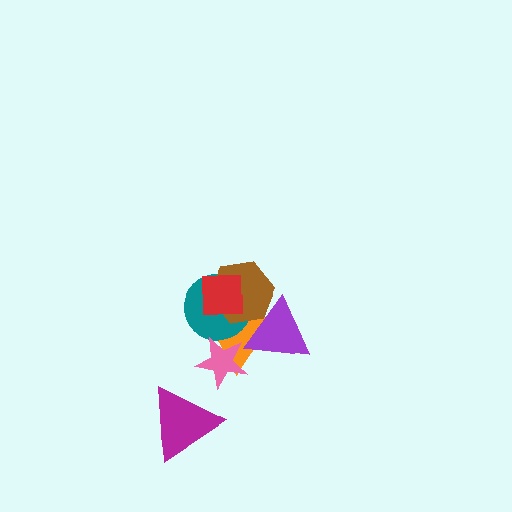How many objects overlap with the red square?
3 objects overlap with the red square.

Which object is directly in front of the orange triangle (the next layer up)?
The teal circle is directly in front of the orange triangle.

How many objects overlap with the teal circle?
3 objects overlap with the teal circle.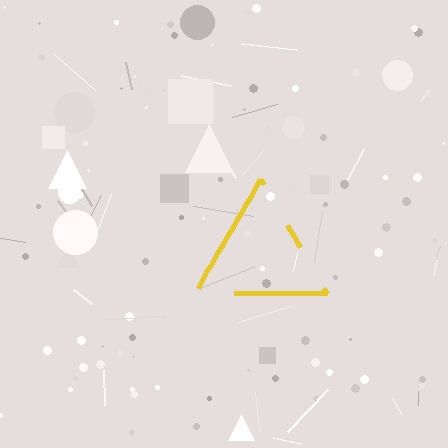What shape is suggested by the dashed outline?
The dashed outline suggests a triangle.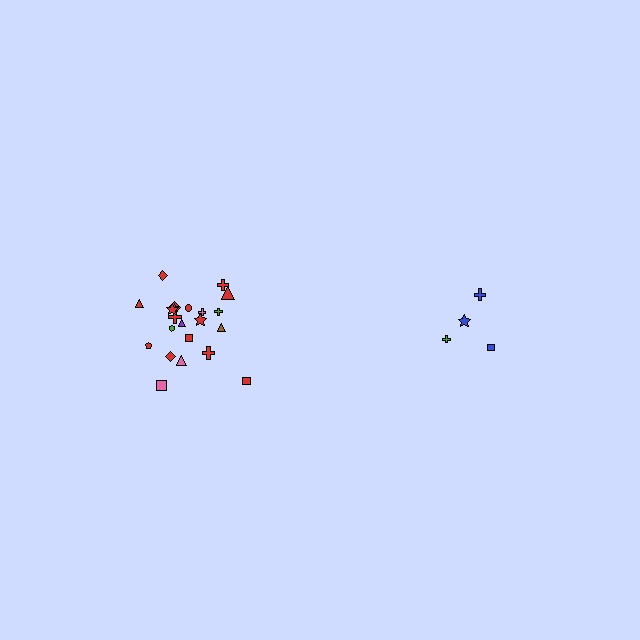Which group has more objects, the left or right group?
The left group.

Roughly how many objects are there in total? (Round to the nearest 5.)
Roughly 25 objects in total.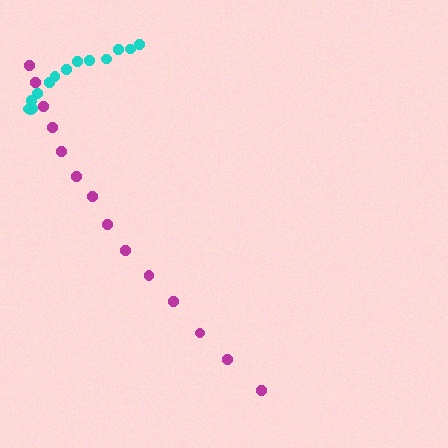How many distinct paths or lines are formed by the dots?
There are 2 distinct paths.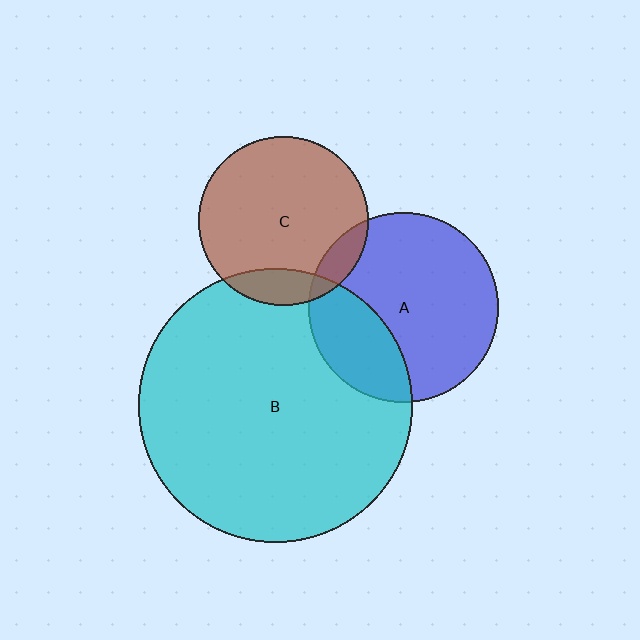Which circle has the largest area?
Circle B (cyan).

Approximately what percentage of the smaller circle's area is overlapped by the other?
Approximately 15%.